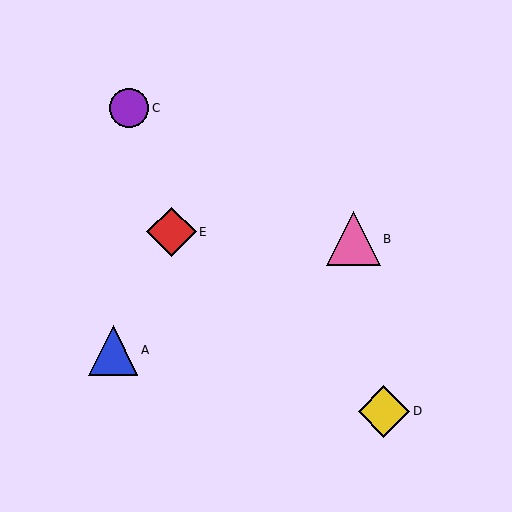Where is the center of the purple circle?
The center of the purple circle is at (129, 108).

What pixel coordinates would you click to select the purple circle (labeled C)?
Click at (129, 108) to select the purple circle C.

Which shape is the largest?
The pink triangle (labeled B) is the largest.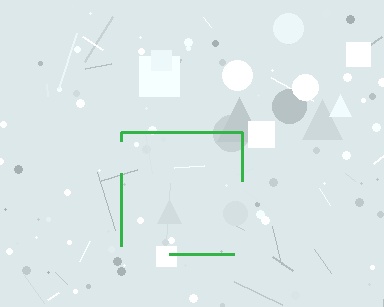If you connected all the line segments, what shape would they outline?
They would outline a square.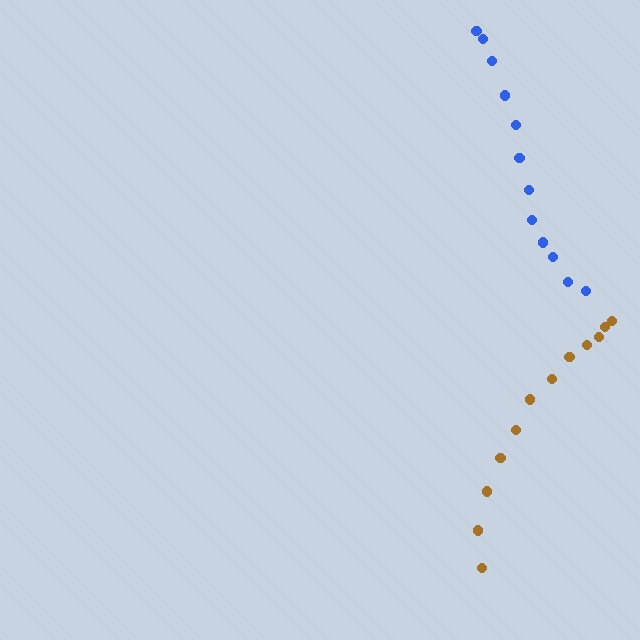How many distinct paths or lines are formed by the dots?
There are 2 distinct paths.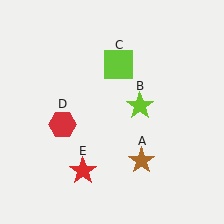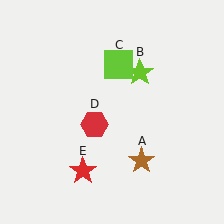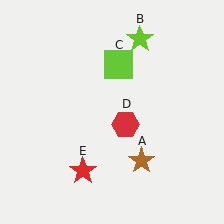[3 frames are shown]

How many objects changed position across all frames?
2 objects changed position: lime star (object B), red hexagon (object D).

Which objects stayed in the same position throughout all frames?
Brown star (object A) and lime square (object C) and red star (object E) remained stationary.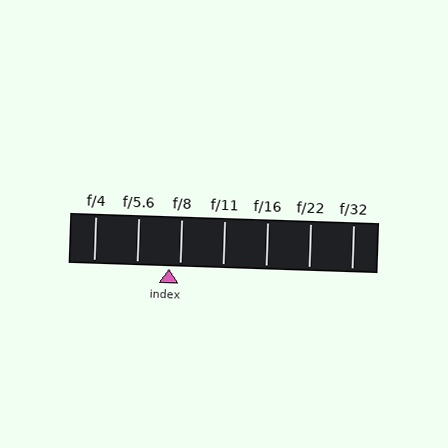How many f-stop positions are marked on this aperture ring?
There are 7 f-stop positions marked.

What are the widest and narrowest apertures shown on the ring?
The widest aperture shown is f/4 and the narrowest is f/32.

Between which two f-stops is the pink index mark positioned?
The index mark is between f/5.6 and f/8.